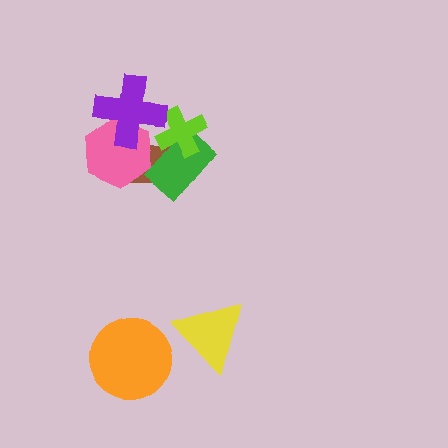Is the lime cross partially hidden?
Yes, it is partially covered by another shape.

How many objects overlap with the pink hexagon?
2 objects overlap with the pink hexagon.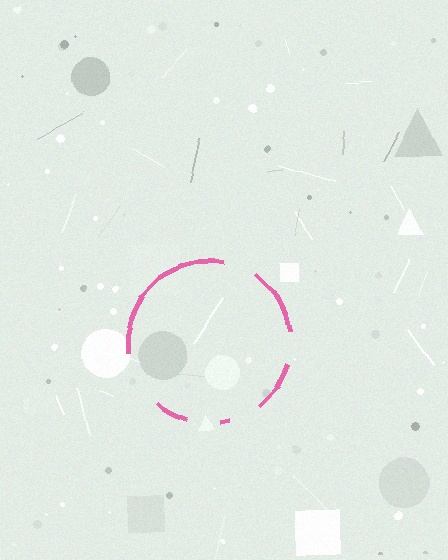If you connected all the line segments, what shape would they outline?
They would outline a circle.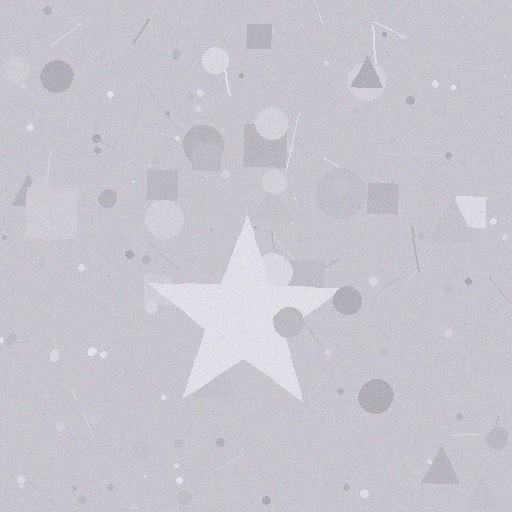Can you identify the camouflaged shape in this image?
The camouflaged shape is a star.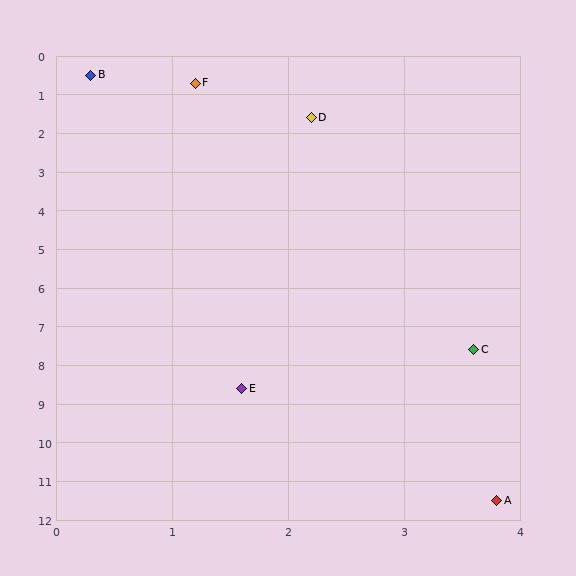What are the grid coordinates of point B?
Point B is at approximately (0.3, 0.5).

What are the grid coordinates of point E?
Point E is at approximately (1.6, 8.6).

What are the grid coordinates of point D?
Point D is at approximately (2.2, 1.6).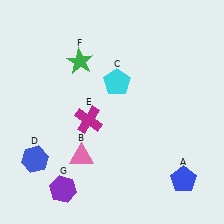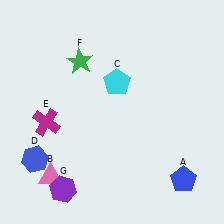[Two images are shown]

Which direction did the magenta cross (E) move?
The magenta cross (E) moved left.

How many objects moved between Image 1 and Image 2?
2 objects moved between the two images.